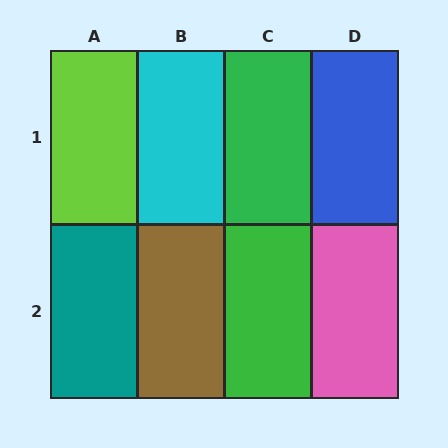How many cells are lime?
1 cell is lime.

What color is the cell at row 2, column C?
Green.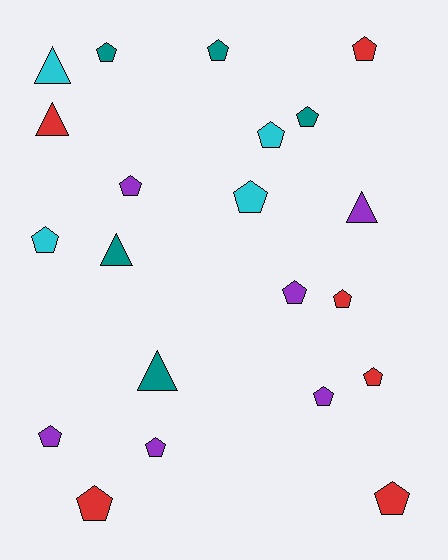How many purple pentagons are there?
There are 5 purple pentagons.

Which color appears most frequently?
Purple, with 6 objects.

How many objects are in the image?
There are 21 objects.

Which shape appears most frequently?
Pentagon, with 16 objects.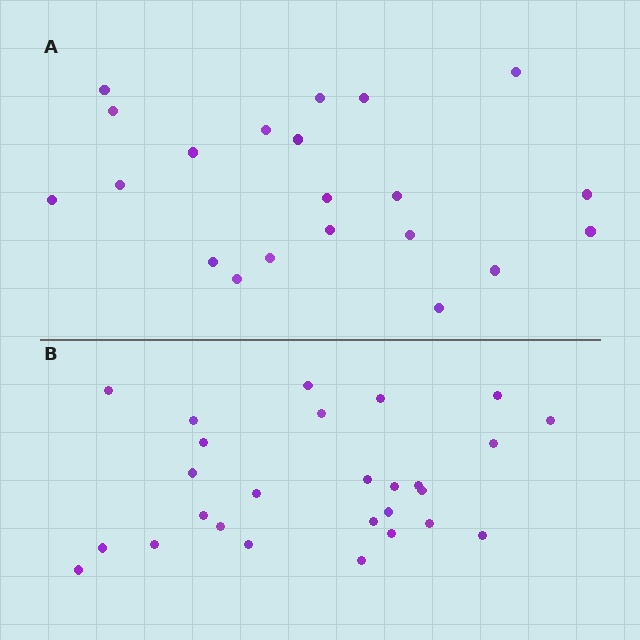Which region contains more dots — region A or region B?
Region B (the bottom region) has more dots.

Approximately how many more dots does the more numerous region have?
Region B has about 6 more dots than region A.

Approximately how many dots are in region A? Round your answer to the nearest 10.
About 20 dots. (The exact count is 21, which rounds to 20.)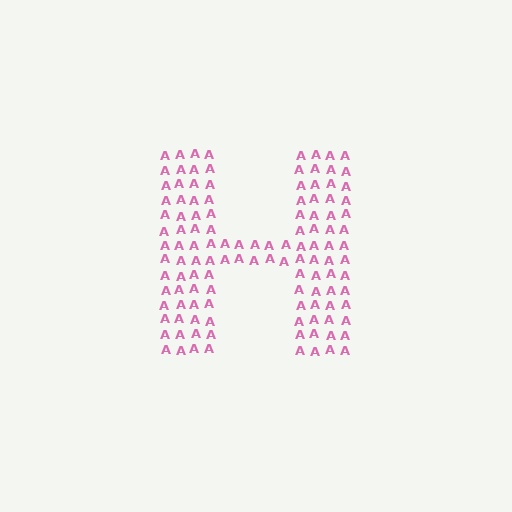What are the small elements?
The small elements are letter A's.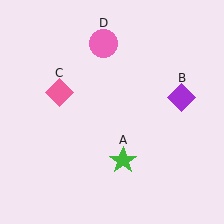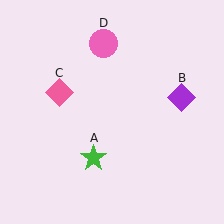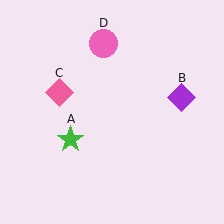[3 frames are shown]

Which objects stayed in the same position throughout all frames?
Purple diamond (object B) and pink diamond (object C) and pink circle (object D) remained stationary.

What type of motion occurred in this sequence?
The green star (object A) rotated clockwise around the center of the scene.